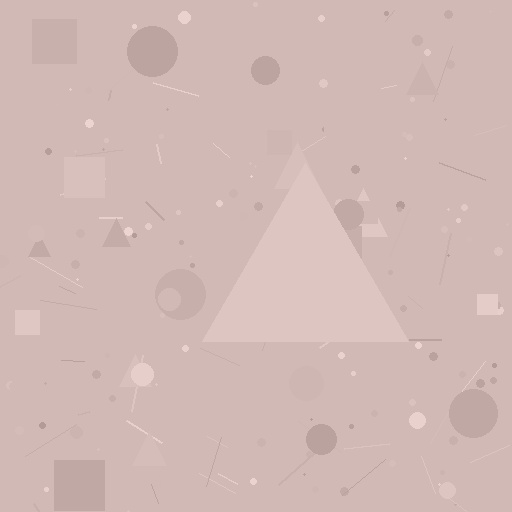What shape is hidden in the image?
A triangle is hidden in the image.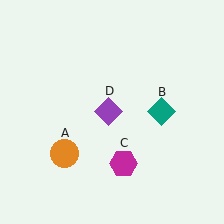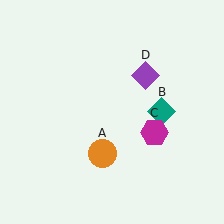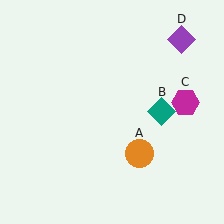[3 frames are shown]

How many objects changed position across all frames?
3 objects changed position: orange circle (object A), magenta hexagon (object C), purple diamond (object D).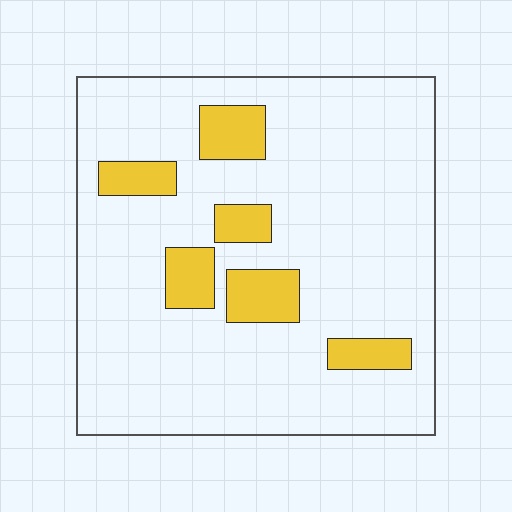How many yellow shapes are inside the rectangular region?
6.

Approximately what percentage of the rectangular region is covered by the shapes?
Approximately 15%.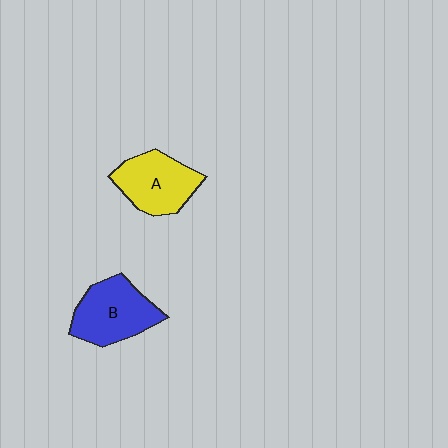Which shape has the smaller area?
Shape A (yellow).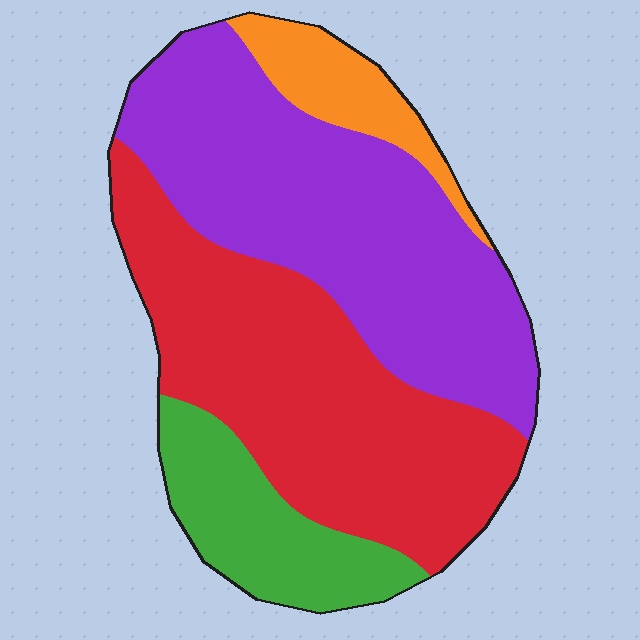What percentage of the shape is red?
Red covers 38% of the shape.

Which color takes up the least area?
Orange, at roughly 10%.